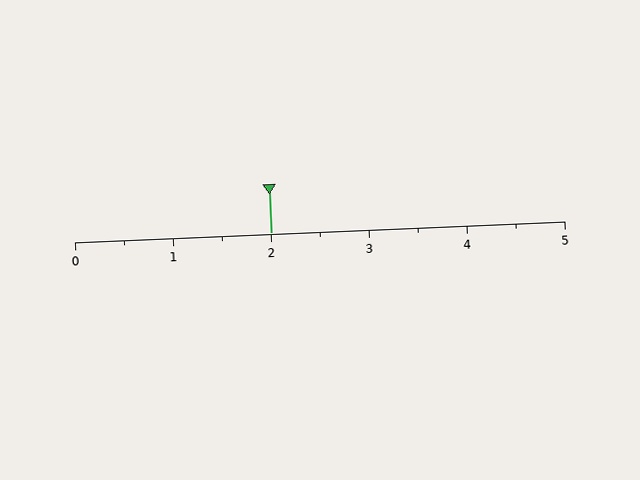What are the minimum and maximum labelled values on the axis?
The axis runs from 0 to 5.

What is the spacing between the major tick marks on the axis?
The major ticks are spaced 1 apart.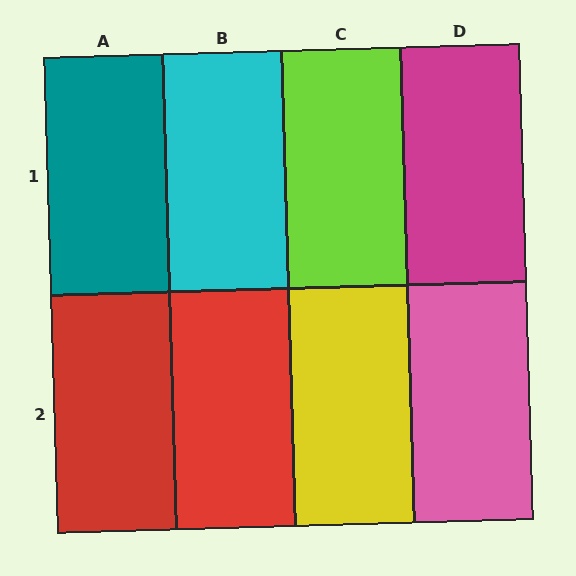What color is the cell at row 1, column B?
Cyan.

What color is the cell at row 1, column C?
Lime.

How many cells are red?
2 cells are red.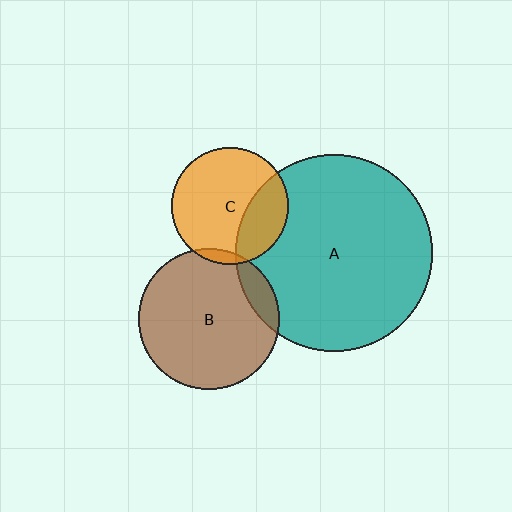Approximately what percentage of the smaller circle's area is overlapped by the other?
Approximately 5%.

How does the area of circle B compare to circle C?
Approximately 1.4 times.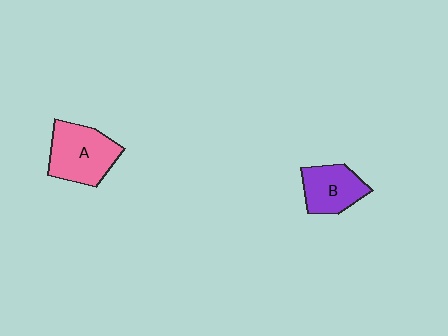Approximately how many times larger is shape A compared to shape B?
Approximately 1.3 times.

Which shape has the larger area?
Shape A (pink).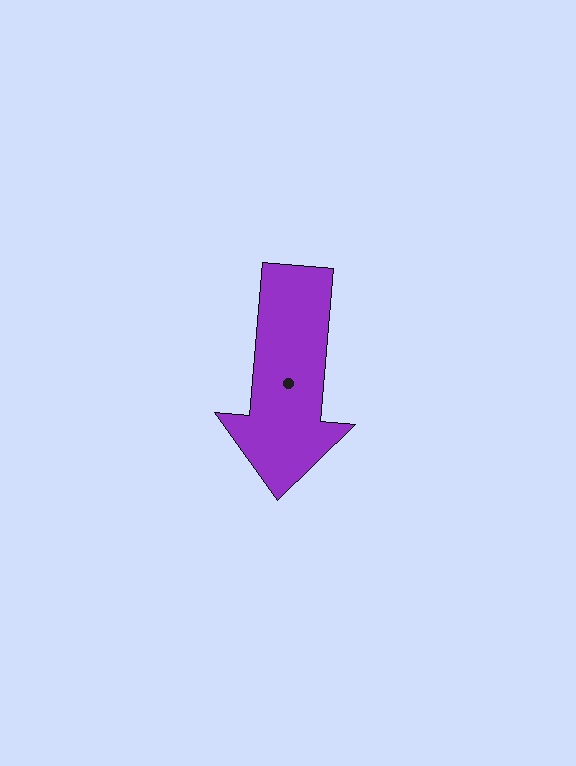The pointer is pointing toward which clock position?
Roughly 6 o'clock.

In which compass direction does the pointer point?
South.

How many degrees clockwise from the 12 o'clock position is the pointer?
Approximately 185 degrees.